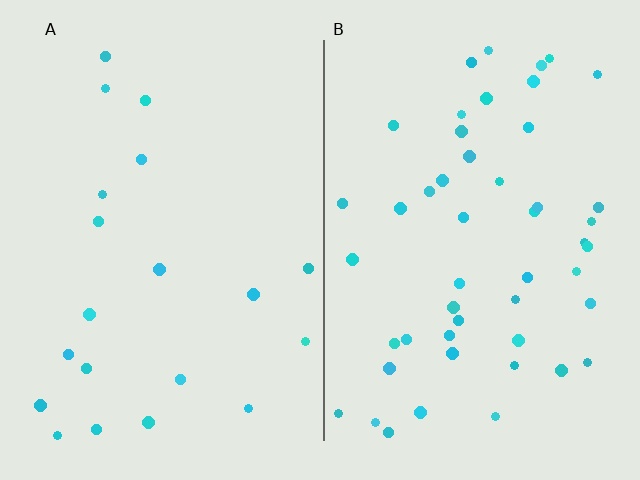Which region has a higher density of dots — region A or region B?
B (the right).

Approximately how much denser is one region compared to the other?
Approximately 2.5× — region B over region A.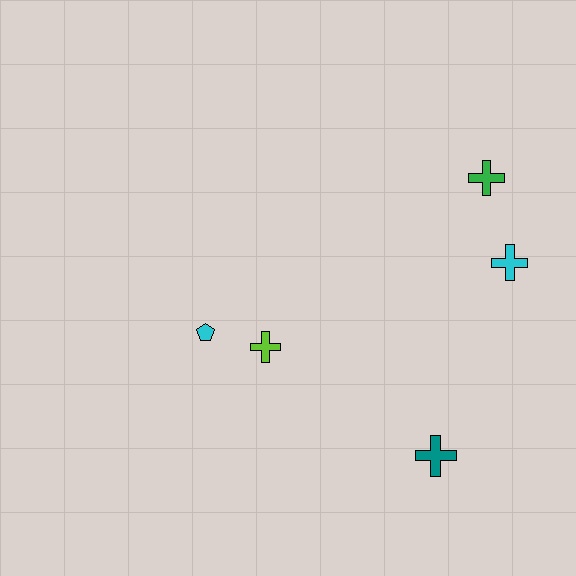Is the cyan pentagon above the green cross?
No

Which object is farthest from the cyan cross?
The cyan pentagon is farthest from the cyan cross.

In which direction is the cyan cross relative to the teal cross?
The cyan cross is above the teal cross.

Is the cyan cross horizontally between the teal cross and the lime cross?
No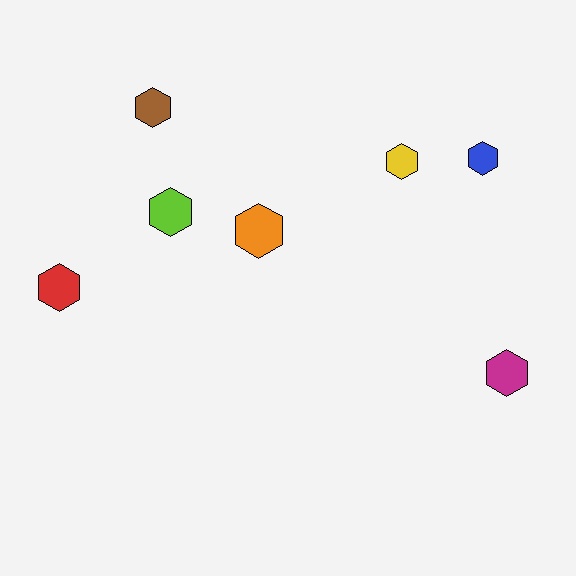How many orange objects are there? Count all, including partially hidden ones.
There is 1 orange object.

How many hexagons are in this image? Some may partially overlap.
There are 7 hexagons.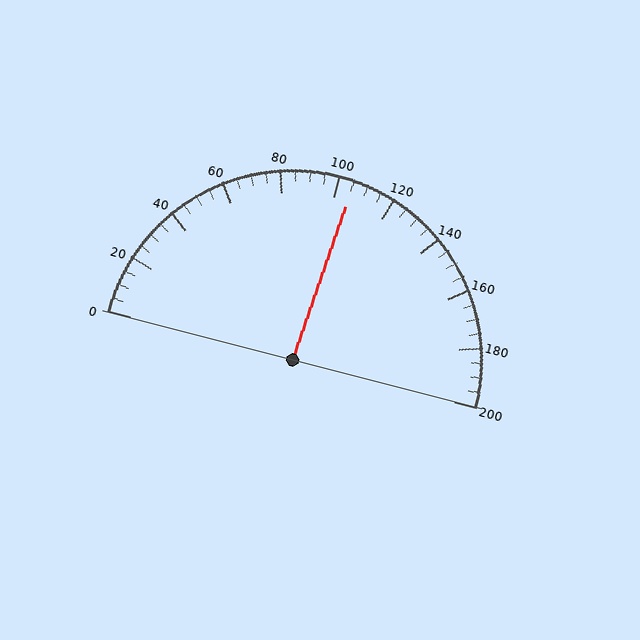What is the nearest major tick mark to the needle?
The nearest major tick mark is 100.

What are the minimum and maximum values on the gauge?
The gauge ranges from 0 to 200.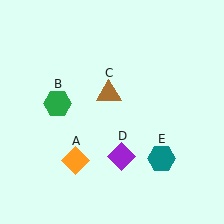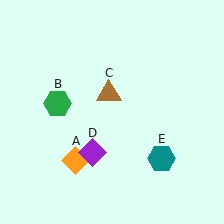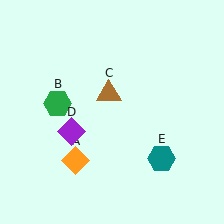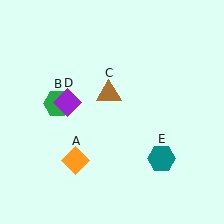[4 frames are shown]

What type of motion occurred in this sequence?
The purple diamond (object D) rotated clockwise around the center of the scene.